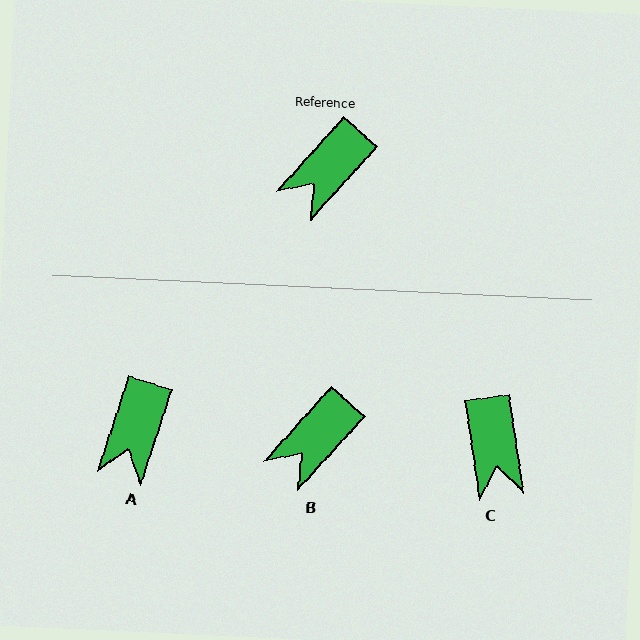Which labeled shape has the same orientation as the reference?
B.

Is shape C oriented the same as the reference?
No, it is off by about 50 degrees.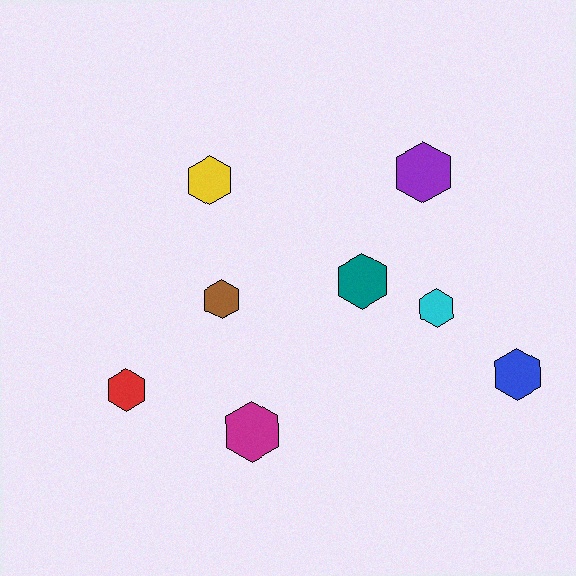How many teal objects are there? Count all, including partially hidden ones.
There is 1 teal object.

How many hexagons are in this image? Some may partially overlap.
There are 8 hexagons.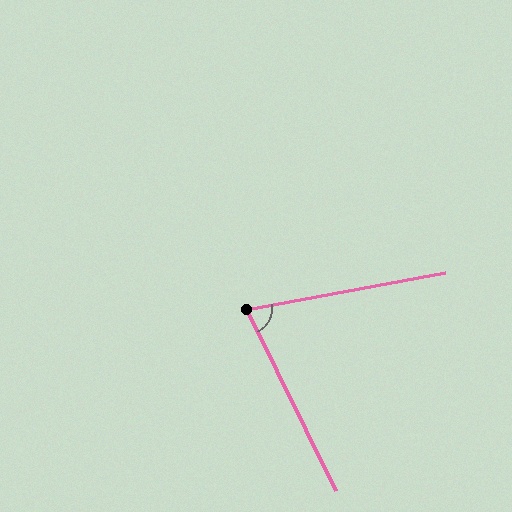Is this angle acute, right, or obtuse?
It is acute.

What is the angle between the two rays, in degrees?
Approximately 74 degrees.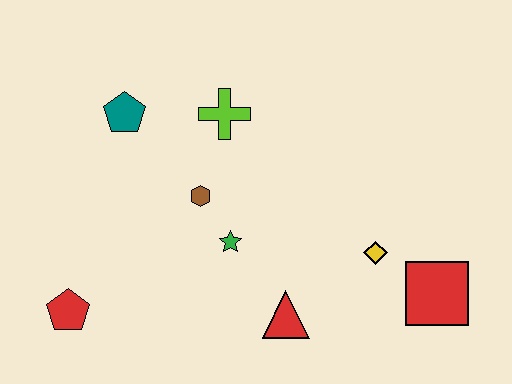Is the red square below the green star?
Yes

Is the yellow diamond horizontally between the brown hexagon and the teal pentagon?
No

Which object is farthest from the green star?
The red square is farthest from the green star.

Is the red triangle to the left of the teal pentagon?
No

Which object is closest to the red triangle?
The green star is closest to the red triangle.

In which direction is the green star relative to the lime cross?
The green star is below the lime cross.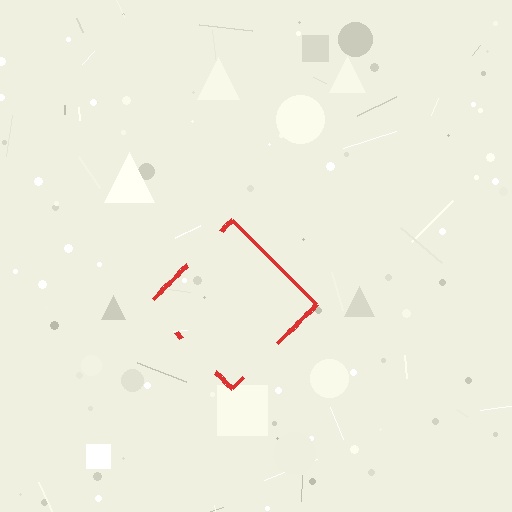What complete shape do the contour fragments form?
The contour fragments form a diamond.